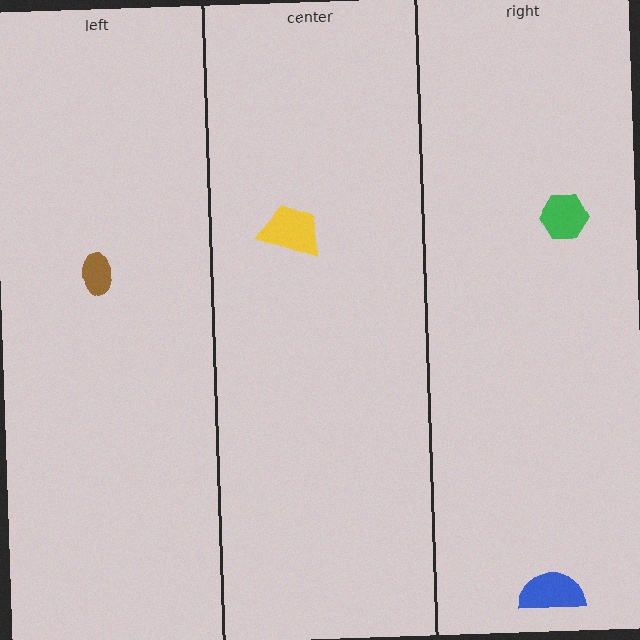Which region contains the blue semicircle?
The right region.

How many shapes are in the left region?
1.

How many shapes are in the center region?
1.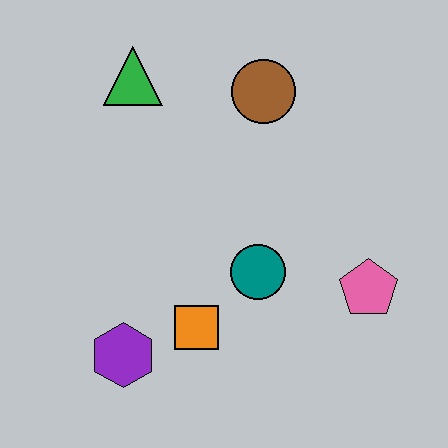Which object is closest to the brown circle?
The green triangle is closest to the brown circle.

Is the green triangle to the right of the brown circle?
No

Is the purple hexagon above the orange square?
No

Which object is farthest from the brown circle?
The purple hexagon is farthest from the brown circle.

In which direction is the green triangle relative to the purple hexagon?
The green triangle is above the purple hexagon.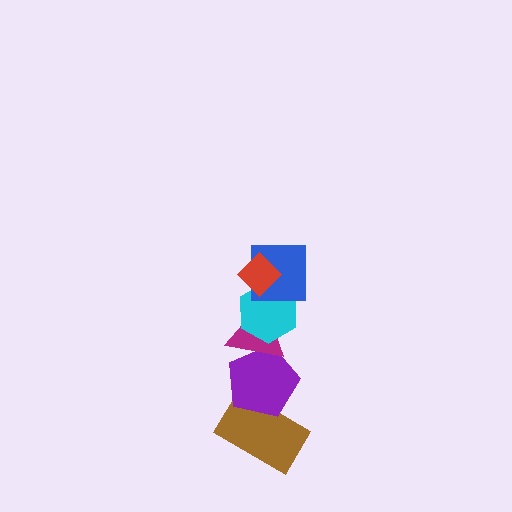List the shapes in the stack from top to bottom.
From top to bottom: the red diamond, the blue square, the cyan hexagon, the magenta triangle, the purple pentagon, the brown rectangle.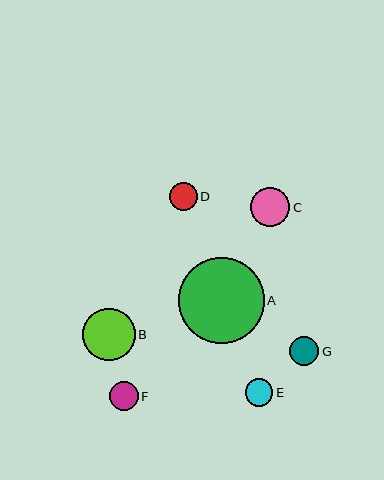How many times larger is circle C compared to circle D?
Circle C is approximately 1.4 times the size of circle D.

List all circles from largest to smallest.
From largest to smallest: A, B, C, G, F, E, D.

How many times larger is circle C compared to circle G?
Circle C is approximately 1.3 times the size of circle G.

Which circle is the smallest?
Circle D is the smallest with a size of approximately 28 pixels.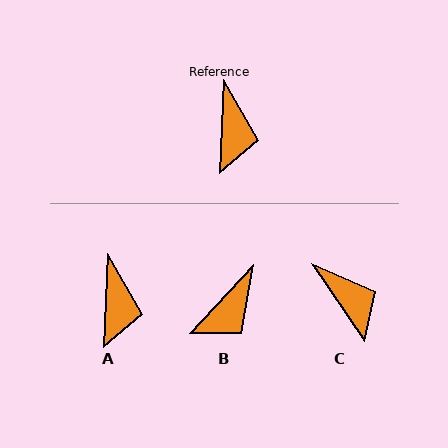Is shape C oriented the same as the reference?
No, it is off by about 37 degrees.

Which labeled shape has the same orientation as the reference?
A.